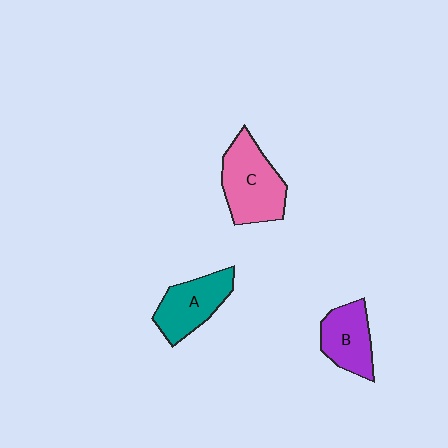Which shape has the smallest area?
Shape B (purple).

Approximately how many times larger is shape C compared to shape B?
Approximately 1.4 times.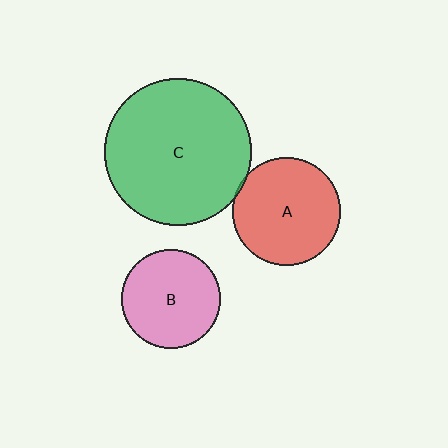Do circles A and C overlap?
Yes.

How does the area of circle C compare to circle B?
Approximately 2.2 times.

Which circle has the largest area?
Circle C (green).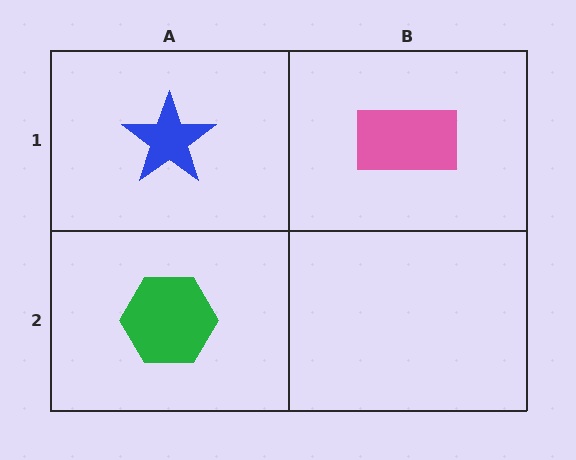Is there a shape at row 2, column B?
No, that cell is empty.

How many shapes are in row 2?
1 shape.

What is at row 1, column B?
A pink rectangle.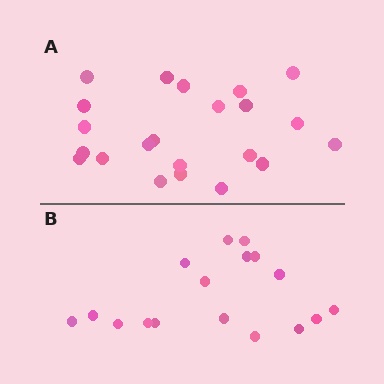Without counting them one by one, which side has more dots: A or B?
Region A (the top region) has more dots.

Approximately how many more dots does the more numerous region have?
Region A has about 5 more dots than region B.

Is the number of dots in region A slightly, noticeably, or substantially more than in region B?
Region A has noticeably more, but not dramatically so. The ratio is roughly 1.3 to 1.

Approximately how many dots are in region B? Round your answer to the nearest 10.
About 20 dots. (The exact count is 17, which rounds to 20.)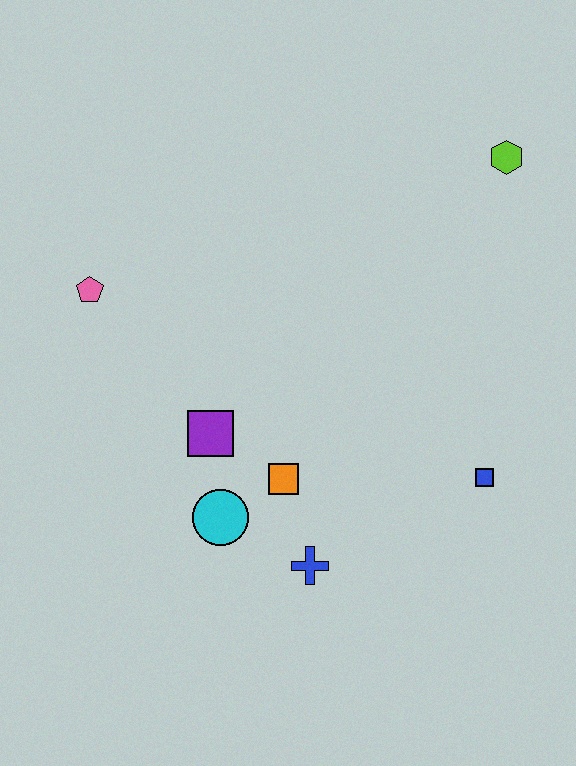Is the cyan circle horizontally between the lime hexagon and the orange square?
No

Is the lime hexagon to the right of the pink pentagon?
Yes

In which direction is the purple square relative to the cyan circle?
The purple square is above the cyan circle.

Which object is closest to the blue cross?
The orange square is closest to the blue cross.